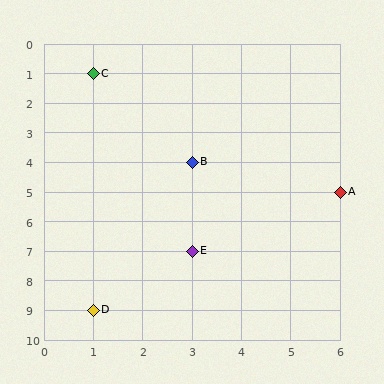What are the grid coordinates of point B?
Point B is at grid coordinates (3, 4).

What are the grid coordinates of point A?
Point A is at grid coordinates (6, 5).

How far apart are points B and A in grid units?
Points B and A are 3 columns and 1 row apart (about 3.2 grid units diagonally).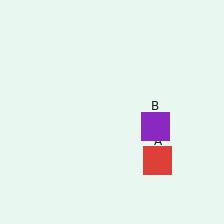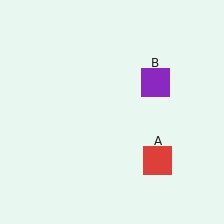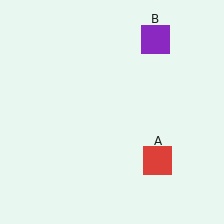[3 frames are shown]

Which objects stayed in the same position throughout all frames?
Red square (object A) remained stationary.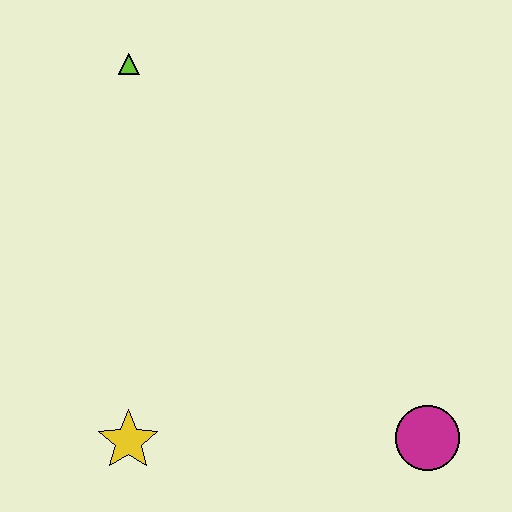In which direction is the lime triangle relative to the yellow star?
The lime triangle is above the yellow star.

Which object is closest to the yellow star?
The magenta circle is closest to the yellow star.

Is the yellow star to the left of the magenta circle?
Yes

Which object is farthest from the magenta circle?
The lime triangle is farthest from the magenta circle.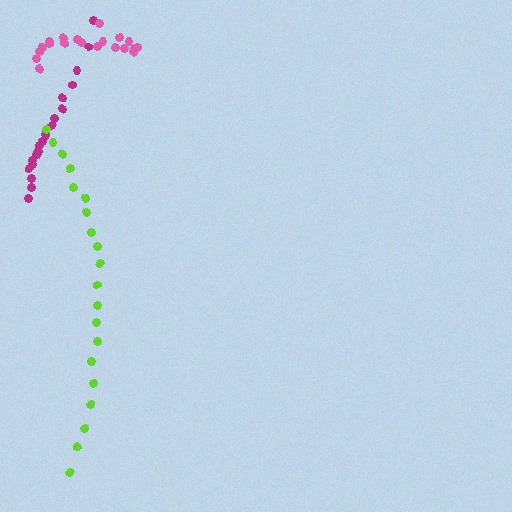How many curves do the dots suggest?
There are 3 distinct paths.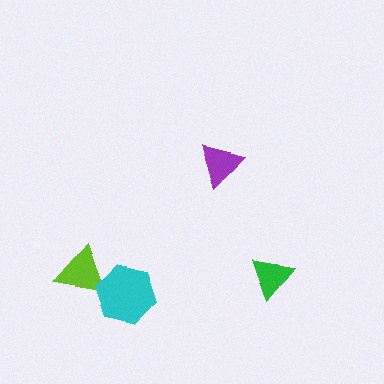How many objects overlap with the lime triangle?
1 object overlaps with the lime triangle.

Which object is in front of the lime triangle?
The cyan hexagon is in front of the lime triangle.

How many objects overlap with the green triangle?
0 objects overlap with the green triangle.